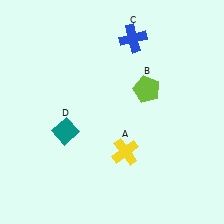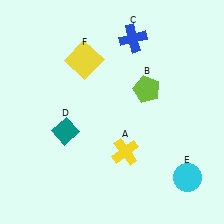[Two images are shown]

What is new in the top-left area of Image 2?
A yellow square (F) was added in the top-left area of Image 2.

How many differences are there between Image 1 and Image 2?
There are 2 differences between the two images.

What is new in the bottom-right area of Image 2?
A cyan circle (E) was added in the bottom-right area of Image 2.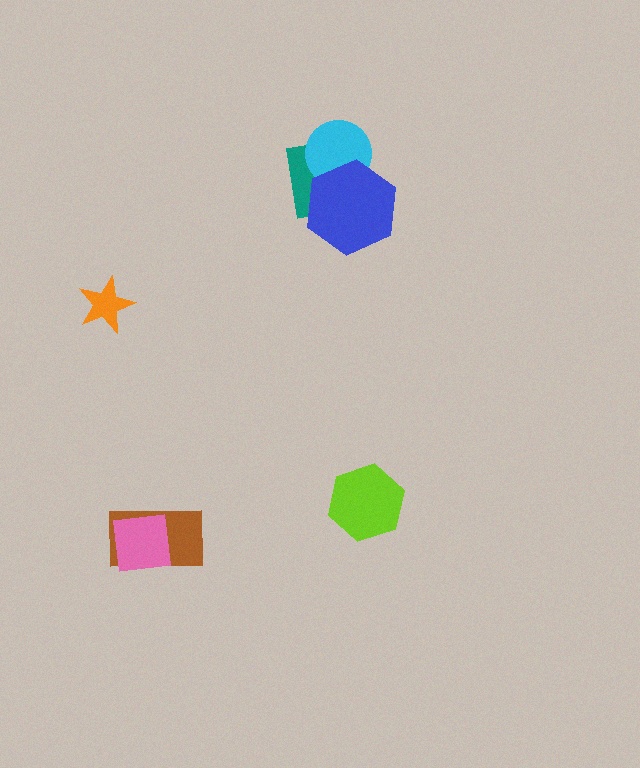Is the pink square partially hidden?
No, no other shape covers it.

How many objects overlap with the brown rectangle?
1 object overlaps with the brown rectangle.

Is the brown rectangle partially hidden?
Yes, it is partially covered by another shape.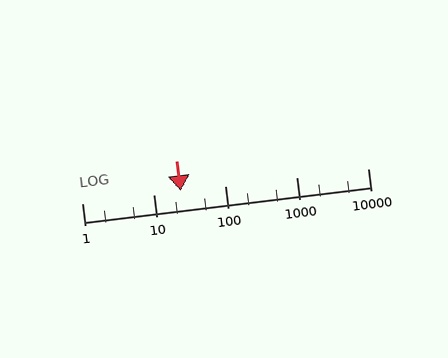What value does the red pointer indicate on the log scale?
The pointer indicates approximately 24.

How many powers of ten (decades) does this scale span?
The scale spans 4 decades, from 1 to 10000.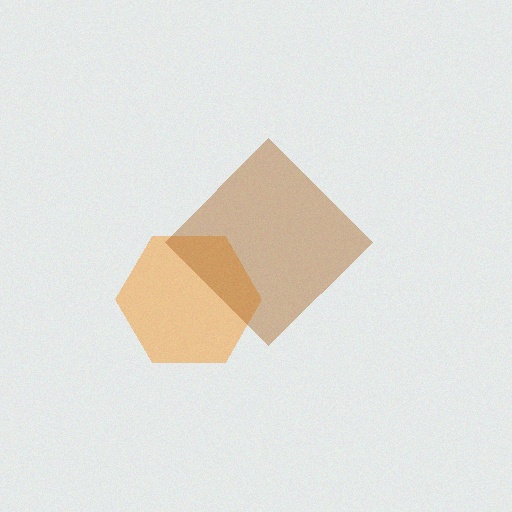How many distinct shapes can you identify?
There are 2 distinct shapes: an orange hexagon, a brown diamond.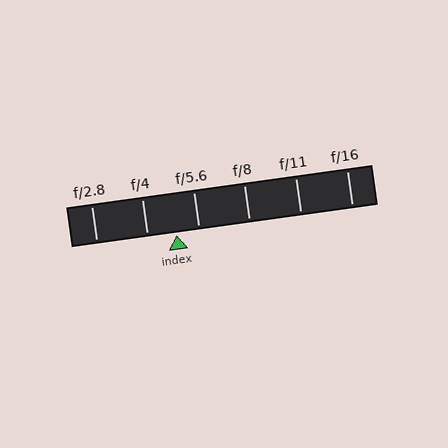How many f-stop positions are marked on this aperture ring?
There are 6 f-stop positions marked.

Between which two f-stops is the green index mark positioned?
The index mark is between f/4 and f/5.6.